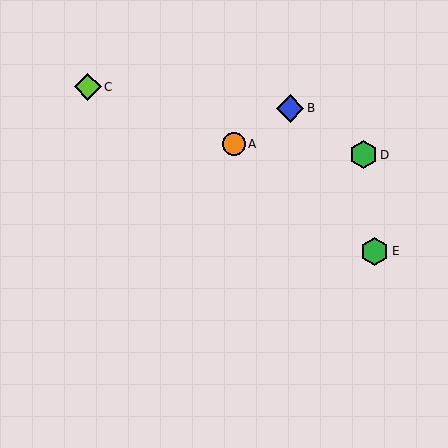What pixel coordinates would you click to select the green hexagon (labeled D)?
Click at (363, 155) to select the green hexagon D.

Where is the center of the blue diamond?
The center of the blue diamond is at (290, 108).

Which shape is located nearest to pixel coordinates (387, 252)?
The green hexagon (labeled E) at (375, 251) is nearest to that location.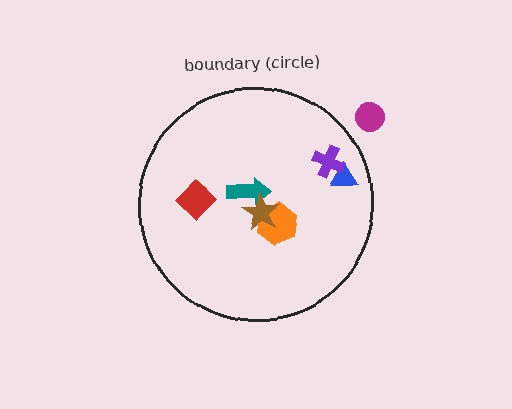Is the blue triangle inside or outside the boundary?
Inside.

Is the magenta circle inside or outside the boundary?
Outside.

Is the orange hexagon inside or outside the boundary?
Inside.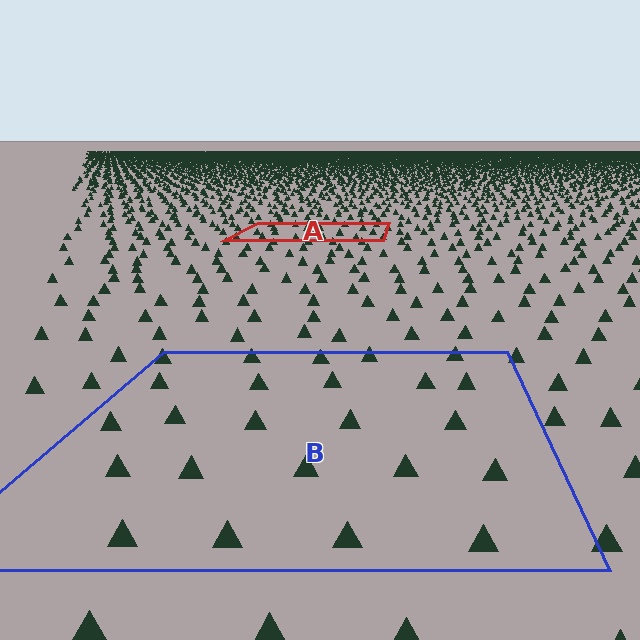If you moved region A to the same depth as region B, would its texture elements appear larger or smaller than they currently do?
They would appear larger. At a closer depth, the same texture elements are projected at a bigger on-screen size.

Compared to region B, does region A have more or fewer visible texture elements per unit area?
Region A has more texture elements per unit area — they are packed more densely because it is farther away.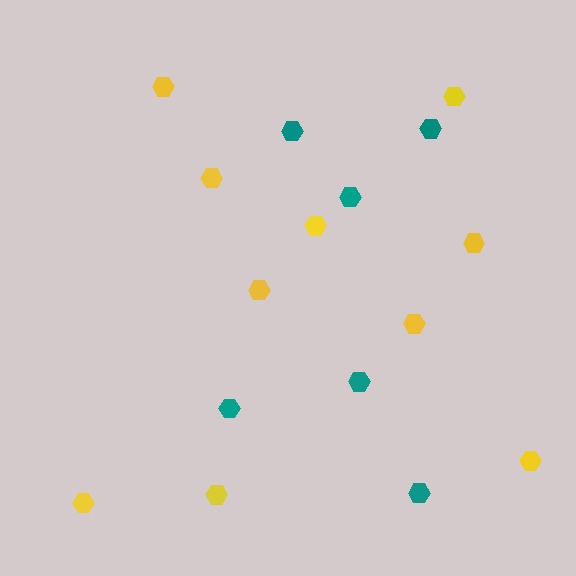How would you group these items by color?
There are 2 groups: one group of yellow hexagons (10) and one group of teal hexagons (6).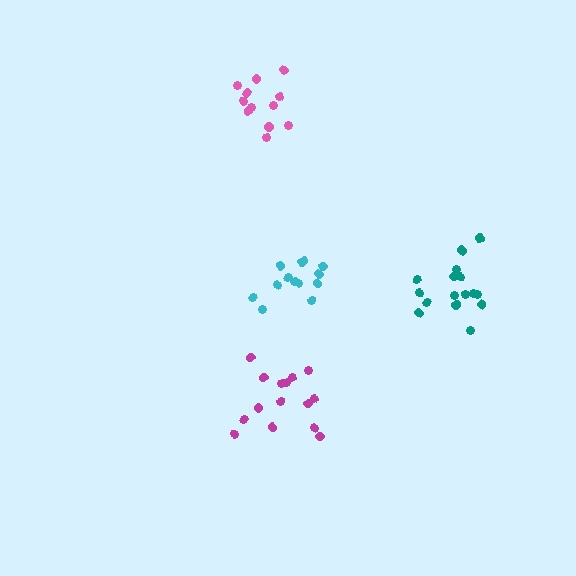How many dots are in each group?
Group 1: 15 dots, Group 2: 16 dots, Group 3: 13 dots, Group 4: 12 dots (56 total).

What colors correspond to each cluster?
The clusters are colored: magenta, teal, cyan, pink.